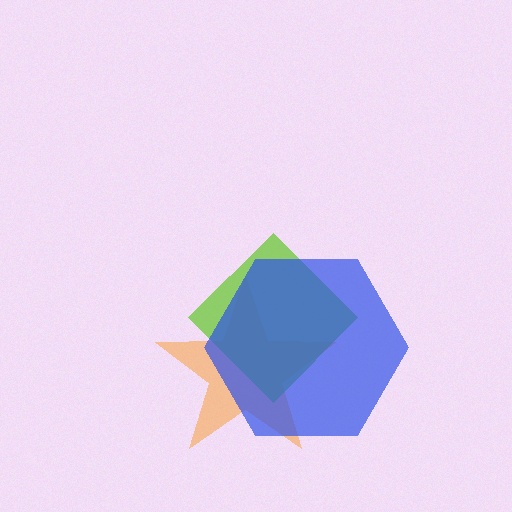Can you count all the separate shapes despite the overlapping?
Yes, there are 3 separate shapes.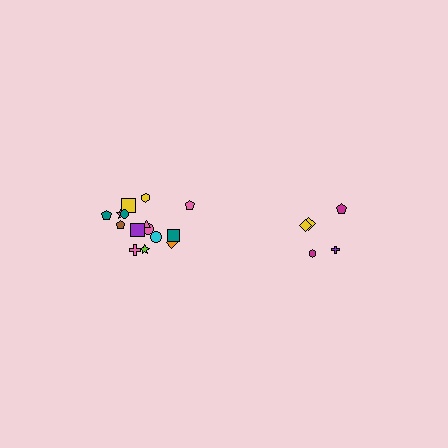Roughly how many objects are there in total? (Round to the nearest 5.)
Roughly 20 objects in total.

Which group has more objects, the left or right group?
The left group.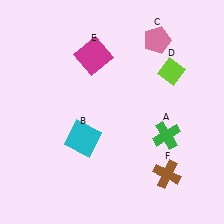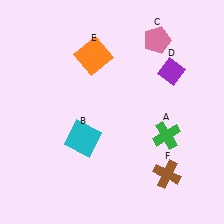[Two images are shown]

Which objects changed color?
D changed from lime to purple. E changed from magenta to orange.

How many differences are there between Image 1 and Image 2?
There are 2 differences between the two images.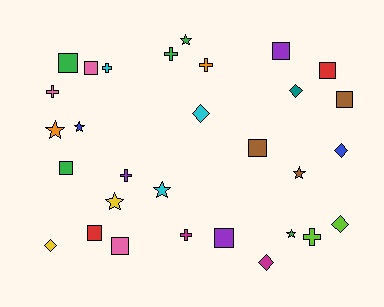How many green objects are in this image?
There are 5 green objects.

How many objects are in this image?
There are 30 objects.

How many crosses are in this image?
There are 7 crosses.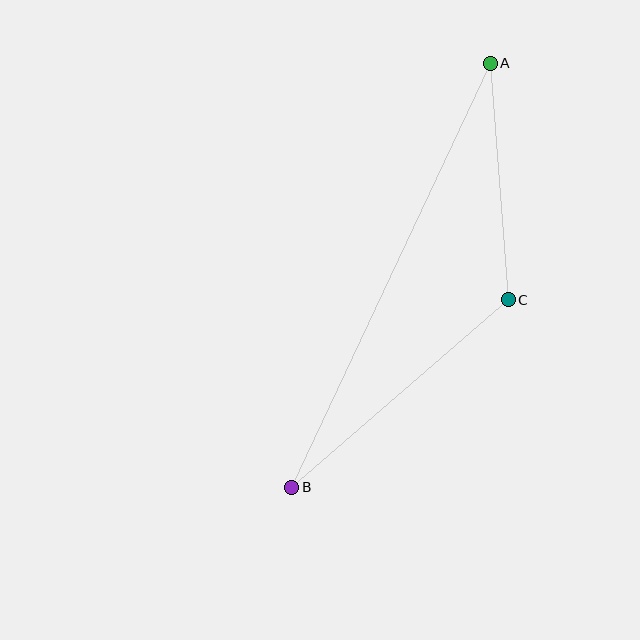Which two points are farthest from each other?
Points A and B are farthest from each other.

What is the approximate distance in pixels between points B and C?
The distance between B and C is approximately 286 pixels.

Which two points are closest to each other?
Points A and C are closest to each other.